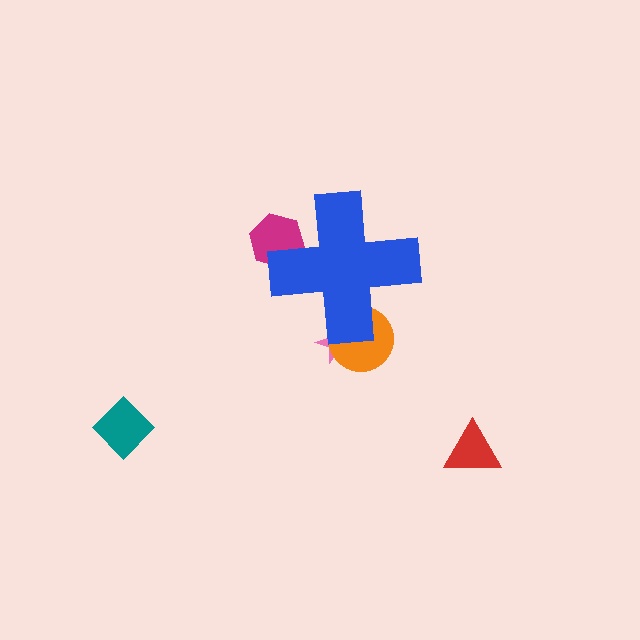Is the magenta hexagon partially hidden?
Yes, the magenta hexagon is partially hidden behind the blue cross.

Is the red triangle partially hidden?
No, the red triangle is fully visible.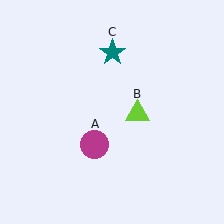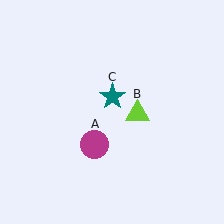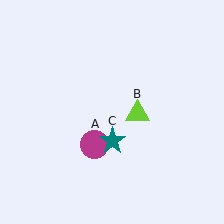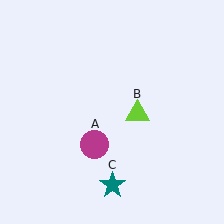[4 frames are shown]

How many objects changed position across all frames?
1 object changed position: teal star (object C).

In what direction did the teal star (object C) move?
The teal star (object C) moved down.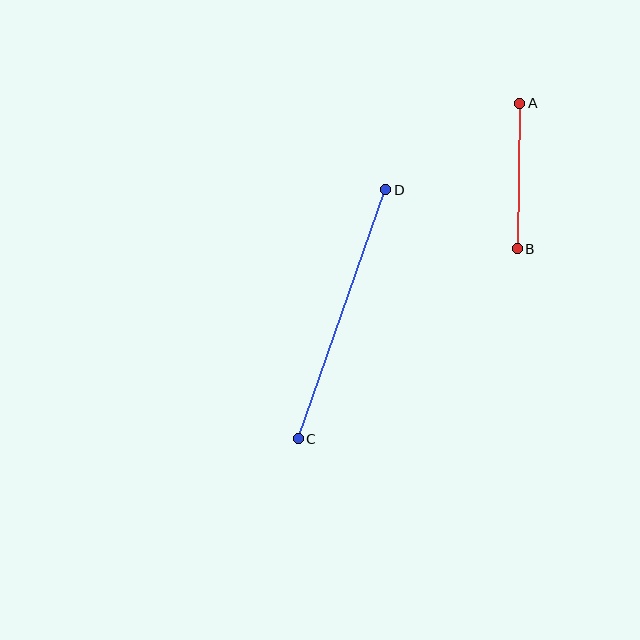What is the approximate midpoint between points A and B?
The midpoint is at approximately (518, 176) pixels.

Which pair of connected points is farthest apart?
Points C and D are farthest apart.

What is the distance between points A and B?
The distance is approximately 146 pixels.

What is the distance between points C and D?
The distance is approximately 264 pixels.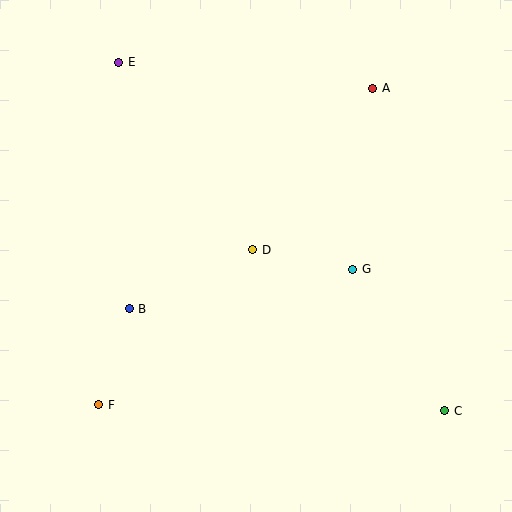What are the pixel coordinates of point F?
Point F is at (99, 405).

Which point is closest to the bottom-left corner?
Point F is closest to the bottom-left corner.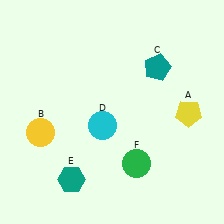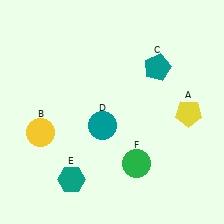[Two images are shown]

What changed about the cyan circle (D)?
In Image 1, D is cyan. In Image 2, it changed to teal.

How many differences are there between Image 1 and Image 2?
There is 1 difference between the two images.